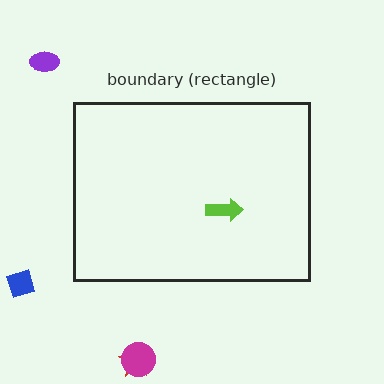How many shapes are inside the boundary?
1 inside, 4 outside.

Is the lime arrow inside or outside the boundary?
Inside.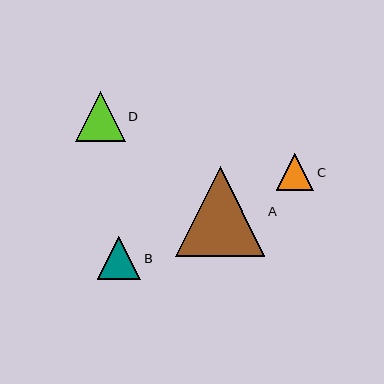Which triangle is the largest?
Triangle A is the largest with a size of approximately 89 pixels.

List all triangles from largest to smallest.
From largest to smallest: A, D, B, C.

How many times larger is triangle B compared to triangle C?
Triangle B is approximately 1.1 times the size of triangle C.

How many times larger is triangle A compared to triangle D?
Triangle A is approximately 1.8 times the size of triangle D.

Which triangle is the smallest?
Triangle C is the smallest with a size of approximately 38 pixels.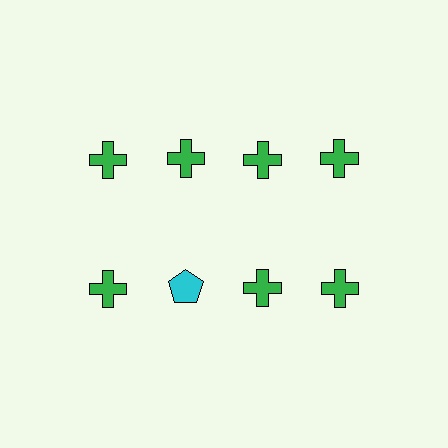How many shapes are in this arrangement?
There are 8 shapes arranged in a grid pattern.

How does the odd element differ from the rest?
It differs in both color (cyan instead of green) and shape (pentagon instead of cross).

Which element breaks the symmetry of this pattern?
The cyan pentagon in the second row, second from left column breaks the symmetry. All other shapes are green crosses.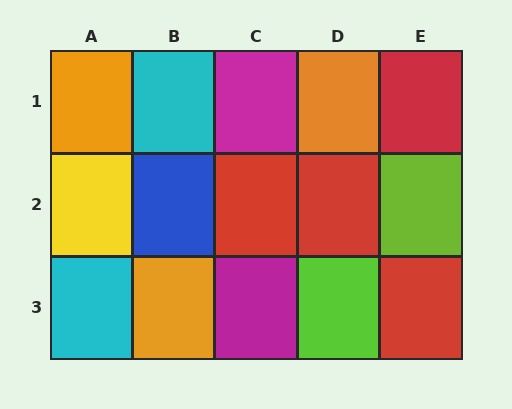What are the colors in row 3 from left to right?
Cyan, orange, magenta, lime, red.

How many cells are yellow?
1 cell is yellow.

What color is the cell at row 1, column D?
Orange.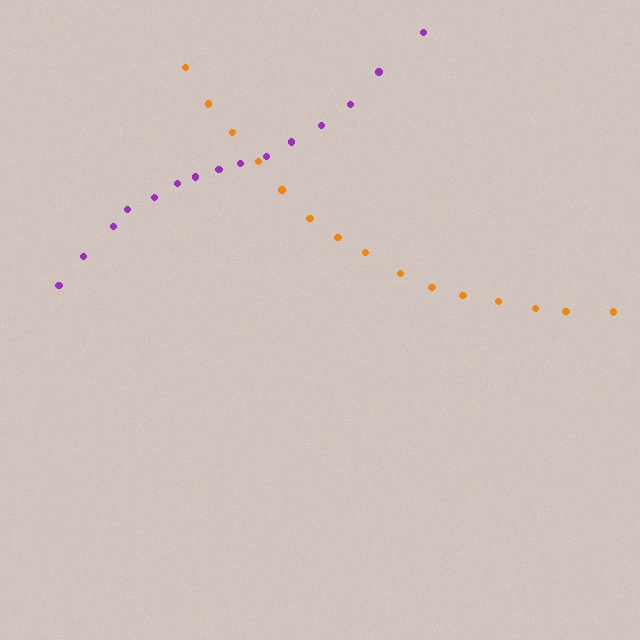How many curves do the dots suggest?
There are 2 distinct paths.